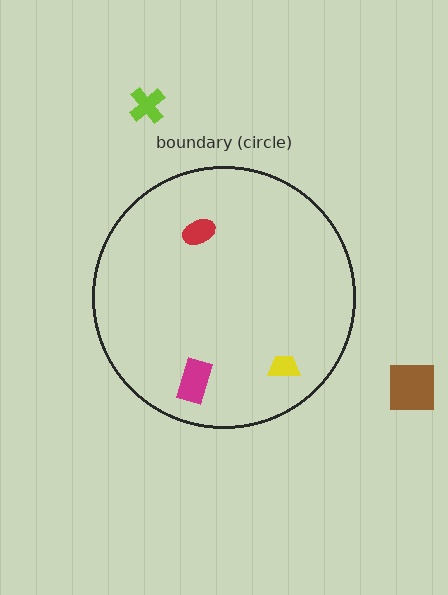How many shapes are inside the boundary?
3 inside, 2 outside.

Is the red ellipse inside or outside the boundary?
Inside.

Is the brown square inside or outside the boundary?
Outside.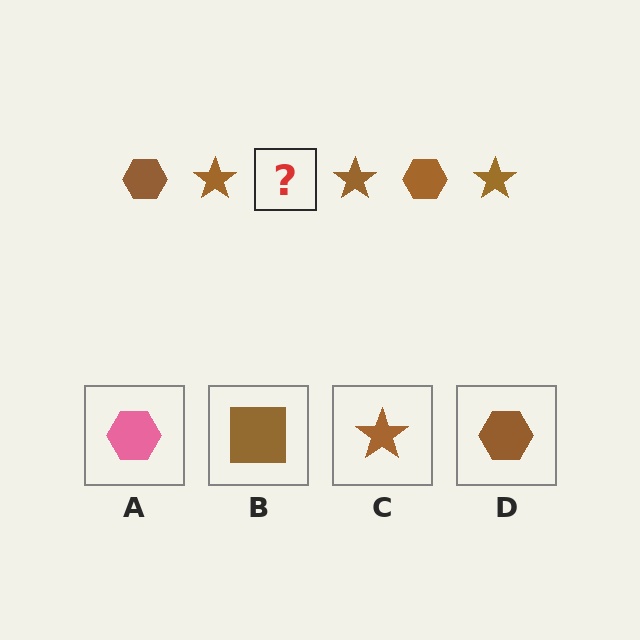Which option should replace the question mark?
Option D.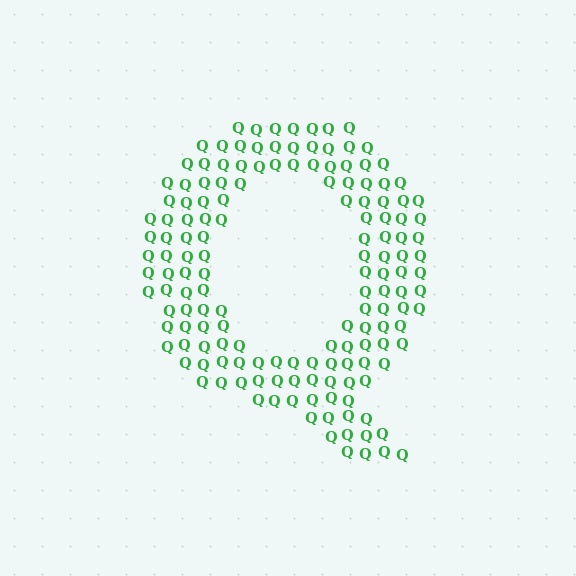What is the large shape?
The large shape is the letter Q.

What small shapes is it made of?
It is made of small letter Q's.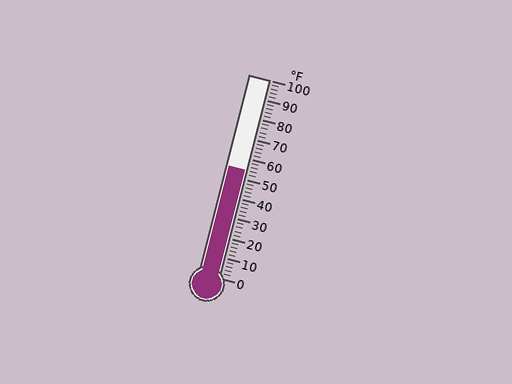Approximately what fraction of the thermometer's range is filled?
The thermometer is filled to approximately 55% of its range.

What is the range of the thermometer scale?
The thermometer scale ranges from 0°F to 100°F.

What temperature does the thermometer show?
The thermometer shows approximately 54°F.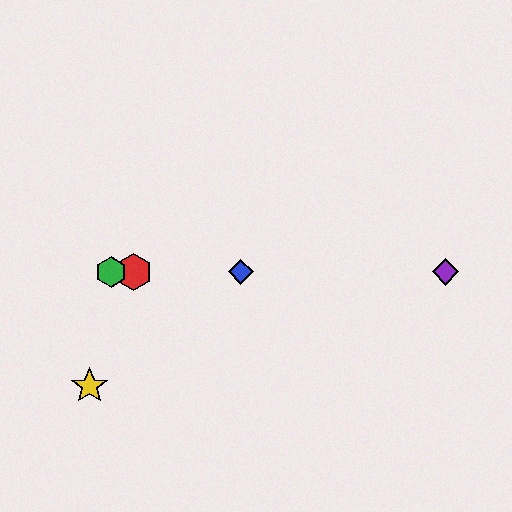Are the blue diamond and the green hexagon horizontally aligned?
Yes, both are at y≈272.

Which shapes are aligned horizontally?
The red hexagon, the blue diamond, the green hexagon, the purple diamond are aligned horizontally.